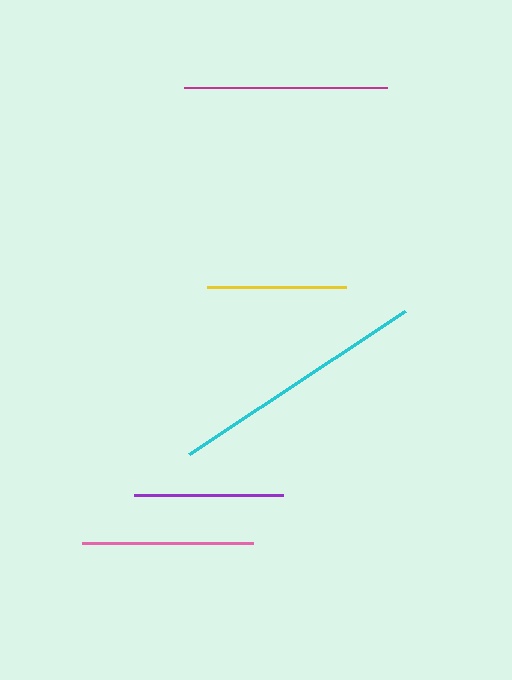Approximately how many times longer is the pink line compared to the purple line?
The pink line is approximately 1.2 times the length of the purple line.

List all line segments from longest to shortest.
From longest to shortest: cyan, magenta, pink, purple, yellow.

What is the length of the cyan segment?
The cyan segment is approximately 259 pixels long.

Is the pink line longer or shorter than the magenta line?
The magenta line is longer than the pink line.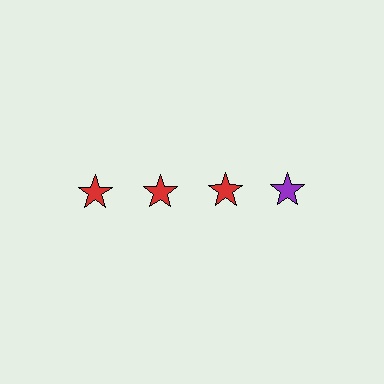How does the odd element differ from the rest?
It has a different color: purple instead of red.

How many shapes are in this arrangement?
There are 4 shapes arranged in a grid pattern.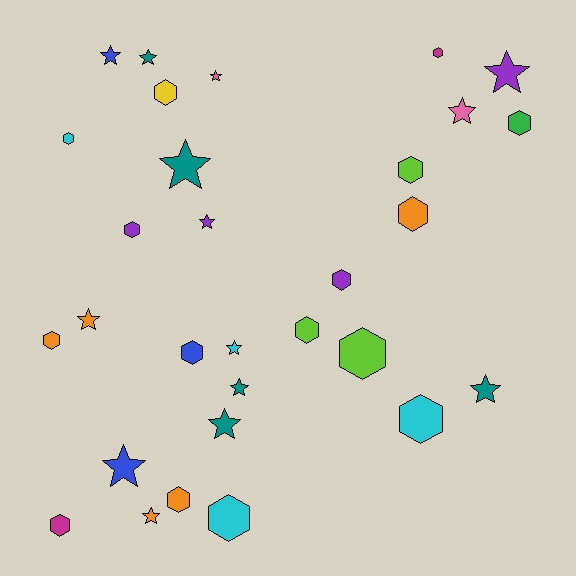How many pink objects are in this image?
There are 2 pink objects.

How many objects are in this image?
There are 30 objects.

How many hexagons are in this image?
There are 16 hexagons.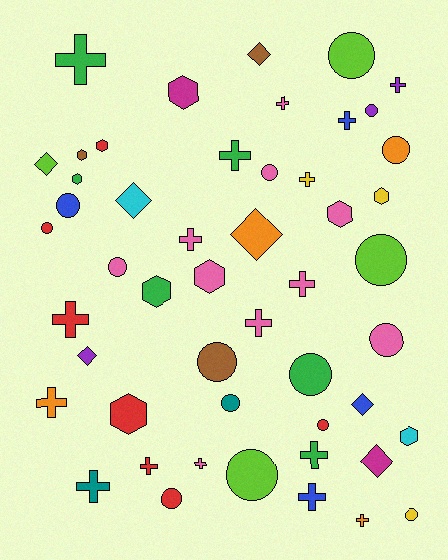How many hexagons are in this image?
There are 10 hexagons.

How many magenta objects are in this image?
There are 2 magenta objects.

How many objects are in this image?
There are 50 objects.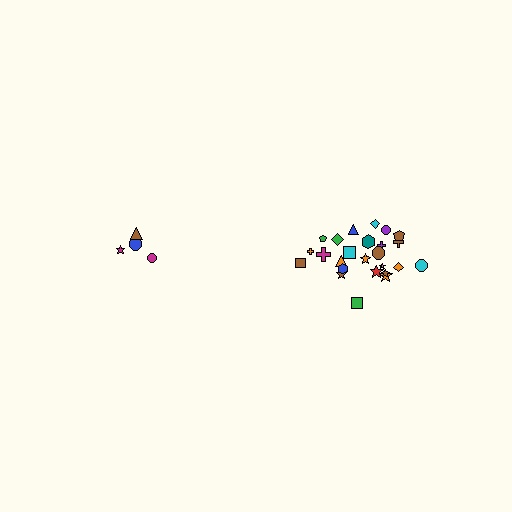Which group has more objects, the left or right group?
The right group.